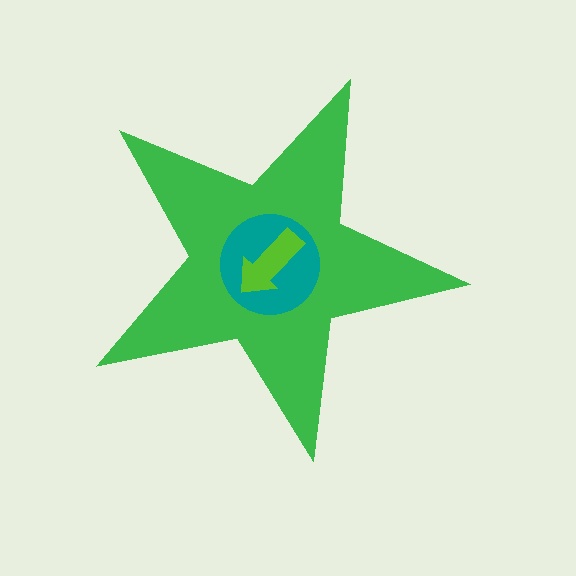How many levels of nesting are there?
3.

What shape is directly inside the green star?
The teal circle.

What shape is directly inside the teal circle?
The lime arrow.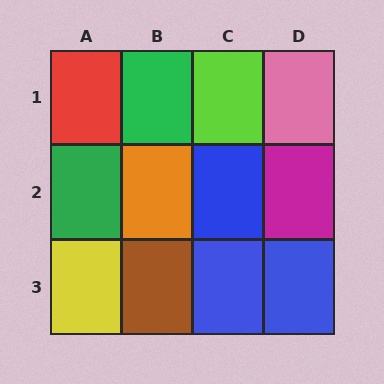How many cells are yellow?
1 cell is yellow.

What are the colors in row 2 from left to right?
Green, orange, blue, magenta.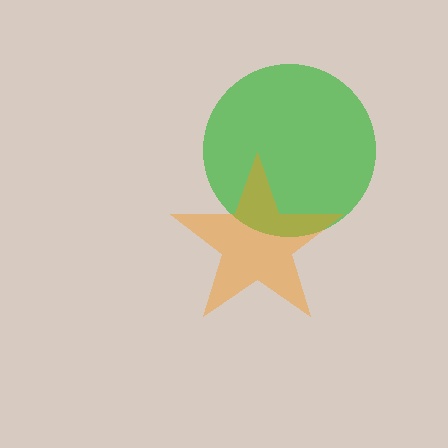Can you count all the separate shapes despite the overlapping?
Yes, there are 2 separate shapes.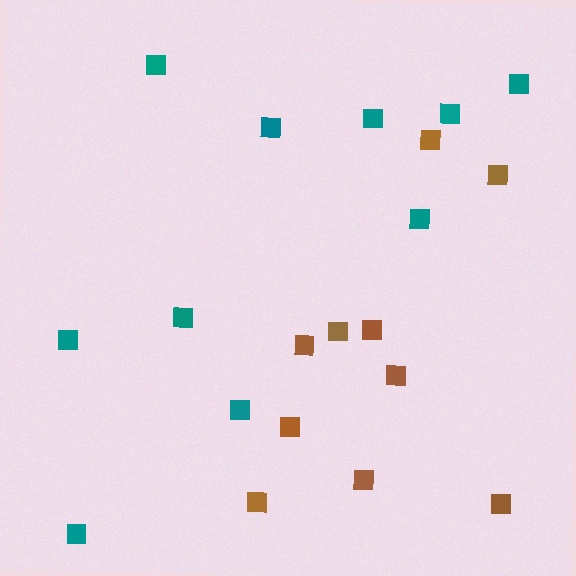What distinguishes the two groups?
There are 2 groups: one group of teal squares (10) and one group of brown squares (10).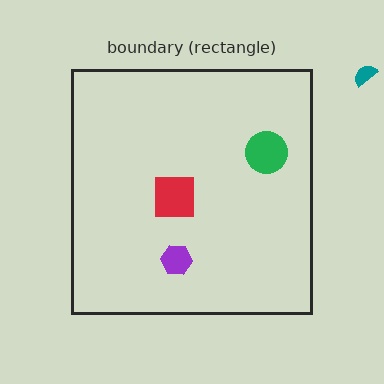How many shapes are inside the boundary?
3 inside, 1 outside.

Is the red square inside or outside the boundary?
Inside.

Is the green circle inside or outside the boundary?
Inside.